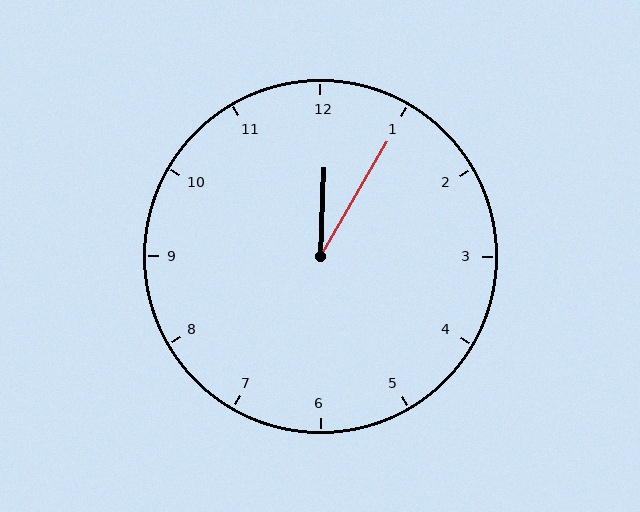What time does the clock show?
12:05.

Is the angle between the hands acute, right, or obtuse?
It is acute.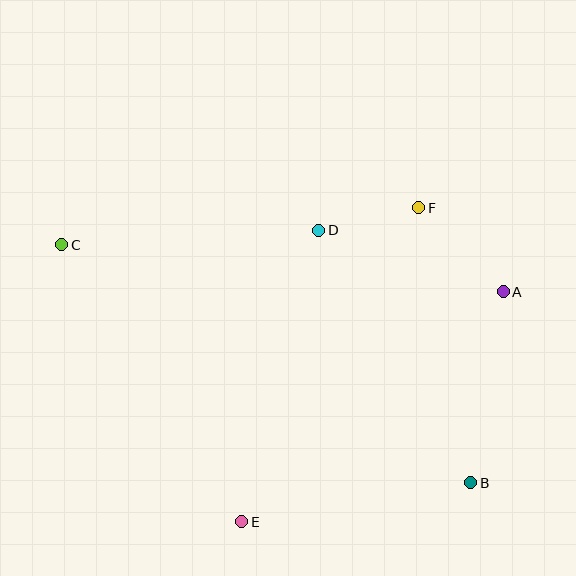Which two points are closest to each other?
Points D and F are closest to each other.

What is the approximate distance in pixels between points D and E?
The distance between D and E is approximately 302 pixels.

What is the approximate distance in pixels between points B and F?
The distance between B and F is approximately 280 pixels.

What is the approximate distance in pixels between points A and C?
The distance between A and C is approximately 444 pixels.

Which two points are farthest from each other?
Points B and C are farthest from each other.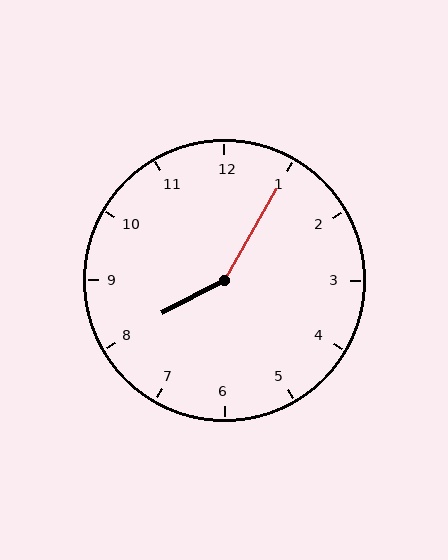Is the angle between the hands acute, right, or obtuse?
It is obtuse.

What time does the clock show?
8:05.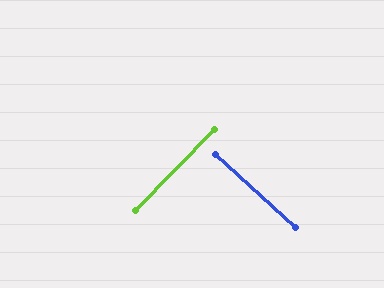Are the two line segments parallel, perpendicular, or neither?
Perpendicular — they meet at approximately 88°.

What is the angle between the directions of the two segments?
Approximately 88 degrees.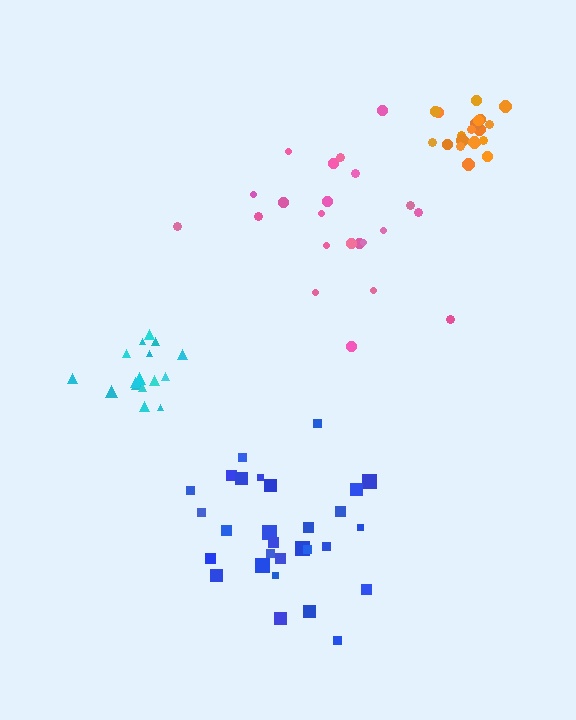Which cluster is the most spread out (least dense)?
Blue.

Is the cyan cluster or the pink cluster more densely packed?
Cyan.